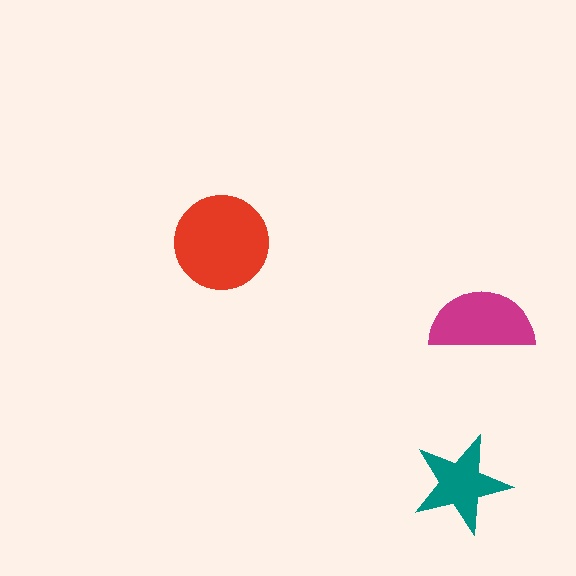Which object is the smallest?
The teal star.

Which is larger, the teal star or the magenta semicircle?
The magenta semicircle.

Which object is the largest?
The red circle.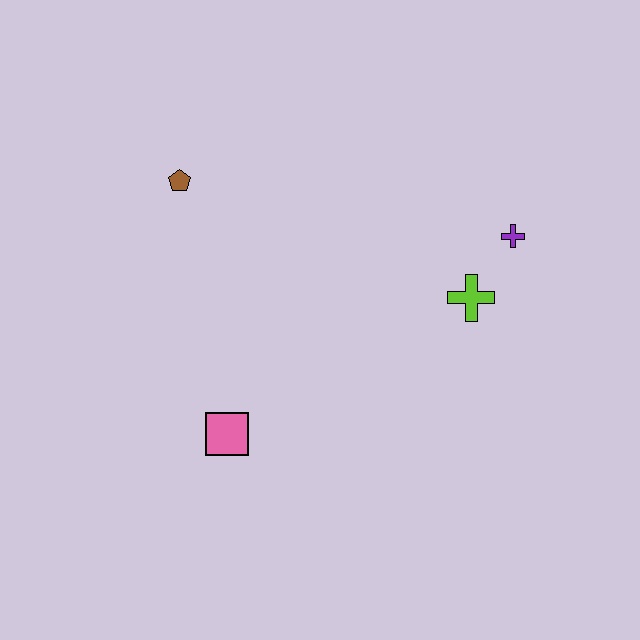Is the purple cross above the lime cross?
Yes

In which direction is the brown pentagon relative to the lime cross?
The brown pentagon is to the left of the lime cross.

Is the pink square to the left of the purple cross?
Yes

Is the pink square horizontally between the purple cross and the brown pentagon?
Yes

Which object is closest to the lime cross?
The purple cross is closest to the lime cross.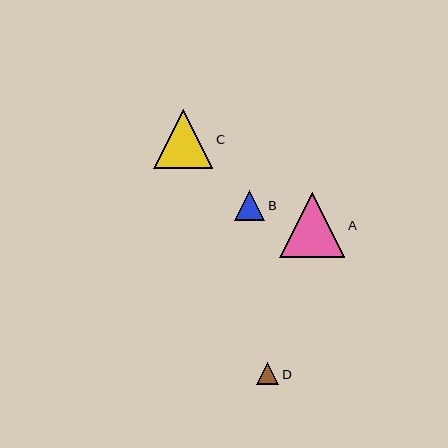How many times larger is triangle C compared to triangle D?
Triangle C is approximately 2.7 times the size of triangle D.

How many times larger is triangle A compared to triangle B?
Triangle A is approximately 2.2 times the size of triangle B.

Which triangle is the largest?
Triangle A is the largest with a size of approximately 65 pixels.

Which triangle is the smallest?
Triangle D is the smallest with a size of approximately 22 pixels.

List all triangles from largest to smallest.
From largest to smallest: A, C, B, D.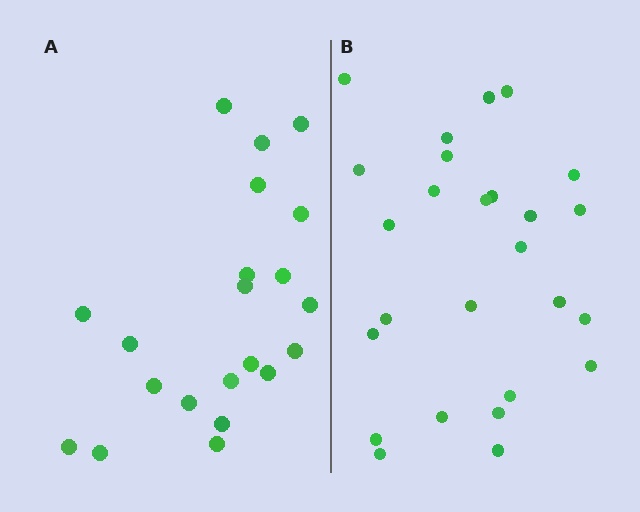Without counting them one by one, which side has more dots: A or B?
Region B (the right region) has more dots.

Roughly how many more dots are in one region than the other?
Region B has about 5 more dots than region A.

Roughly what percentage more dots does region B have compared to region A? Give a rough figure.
About 25% more.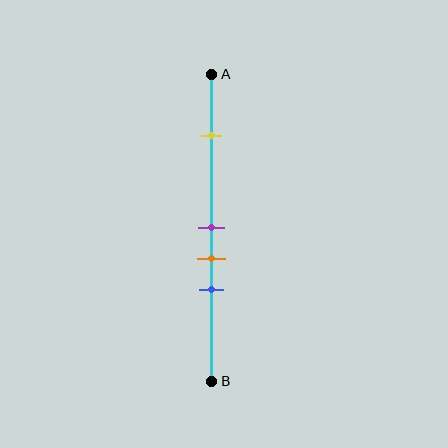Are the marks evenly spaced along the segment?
No, the marks are not evenly spaced.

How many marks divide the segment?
There are 4 marks dividing the segment.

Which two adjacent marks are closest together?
The purple and orange marks are the closest adjacent pair.